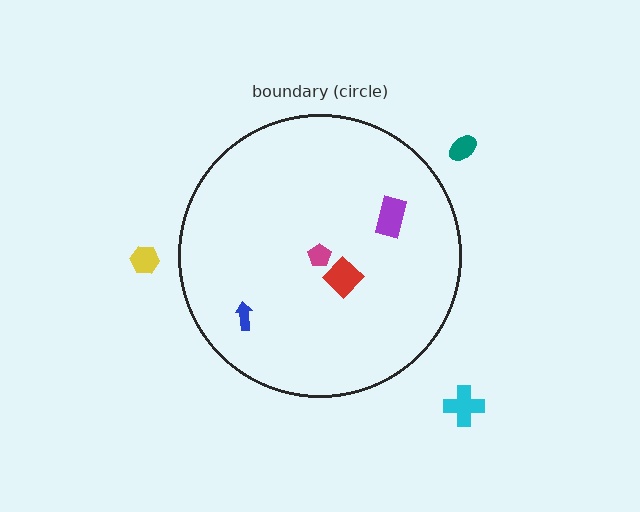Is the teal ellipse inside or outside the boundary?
Outside.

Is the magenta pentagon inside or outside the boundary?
Inside.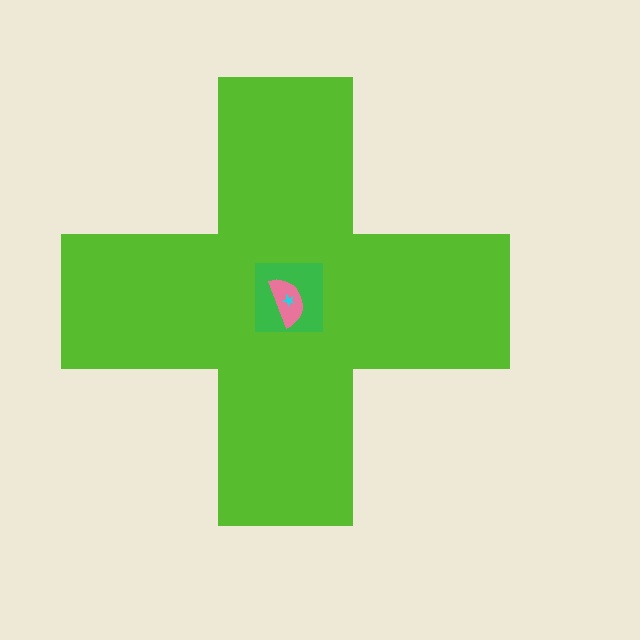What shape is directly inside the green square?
The pink semicircle.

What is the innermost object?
The cyan star.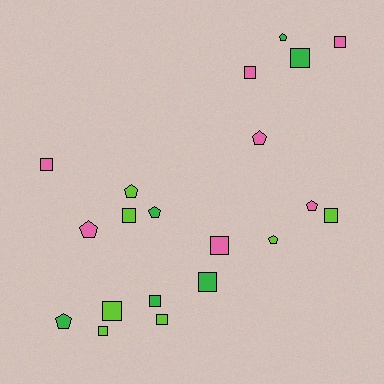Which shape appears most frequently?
Square, with 12 objects.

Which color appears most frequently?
Lime, with 7 objects.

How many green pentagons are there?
There are 3 green pentagons.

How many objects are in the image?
There are 20 objects.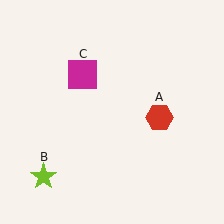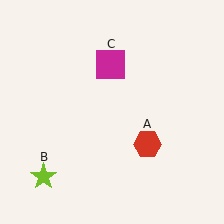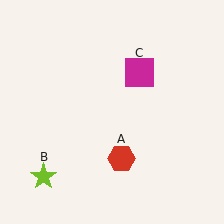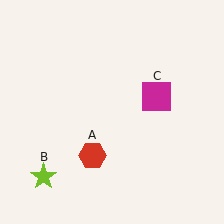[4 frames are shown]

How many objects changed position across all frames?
2 objects changed position: red hexagon (object A), magenta square (object C).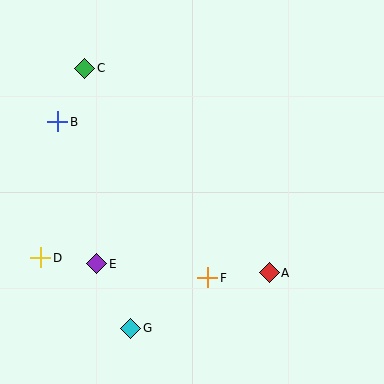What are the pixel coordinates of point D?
Point D is at (41, 258).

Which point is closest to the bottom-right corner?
Point A is closest to the bottom-right corner.